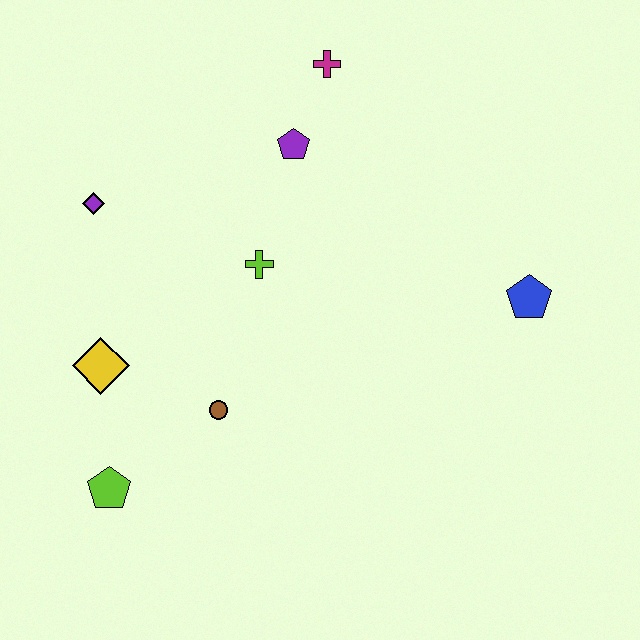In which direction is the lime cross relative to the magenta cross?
The lime cross is below the magenta cross.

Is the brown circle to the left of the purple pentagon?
Yes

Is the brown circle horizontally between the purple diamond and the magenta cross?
Yes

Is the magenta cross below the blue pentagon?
No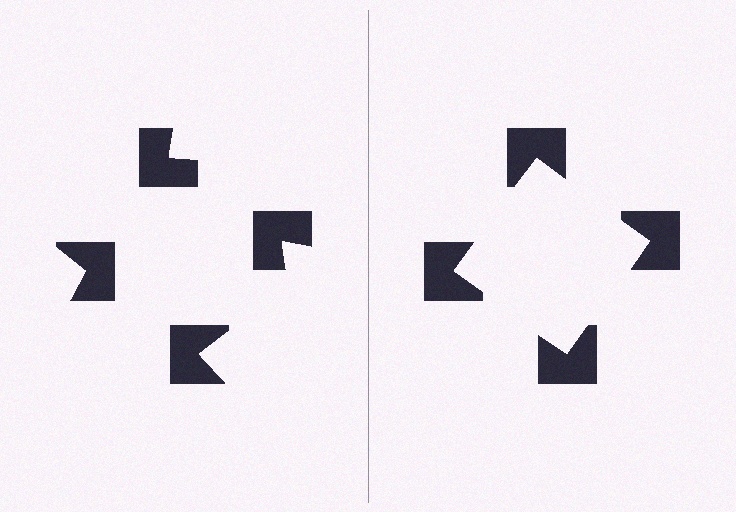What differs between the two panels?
The notched squares are positioned identically on both sides; only the wedge orientations differ. On the right they align to a square; on the left they are misaligned.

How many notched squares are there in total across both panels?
8 — 4 on each side.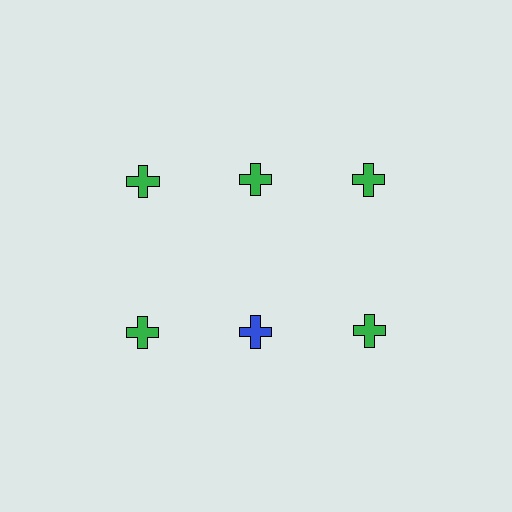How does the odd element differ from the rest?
It has a different color: blue instead of green.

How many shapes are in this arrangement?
There are 6 shapes arranged in a grid pattern.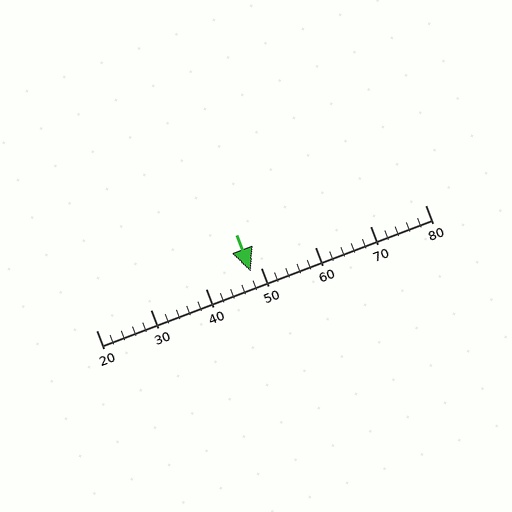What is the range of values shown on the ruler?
The ruler shows values from 20 to 80.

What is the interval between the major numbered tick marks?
The major tick marks are spaced 10 units apart.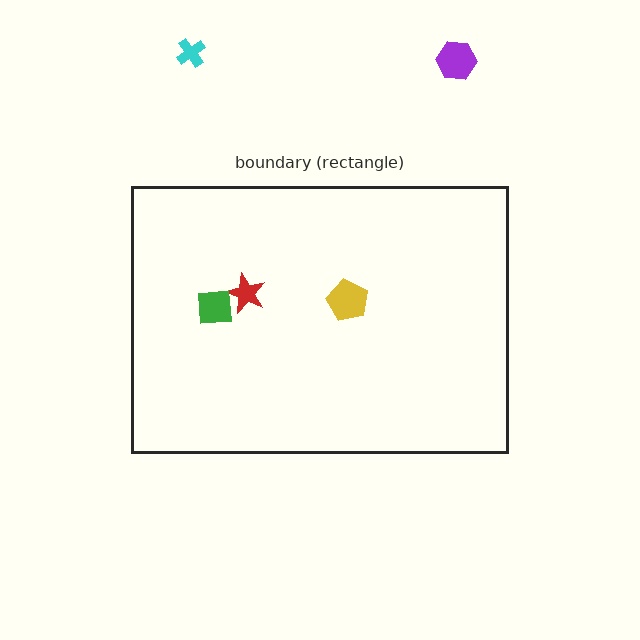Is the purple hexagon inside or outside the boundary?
Outside.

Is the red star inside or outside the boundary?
Inside.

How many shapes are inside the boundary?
3 inside, 2 outside.